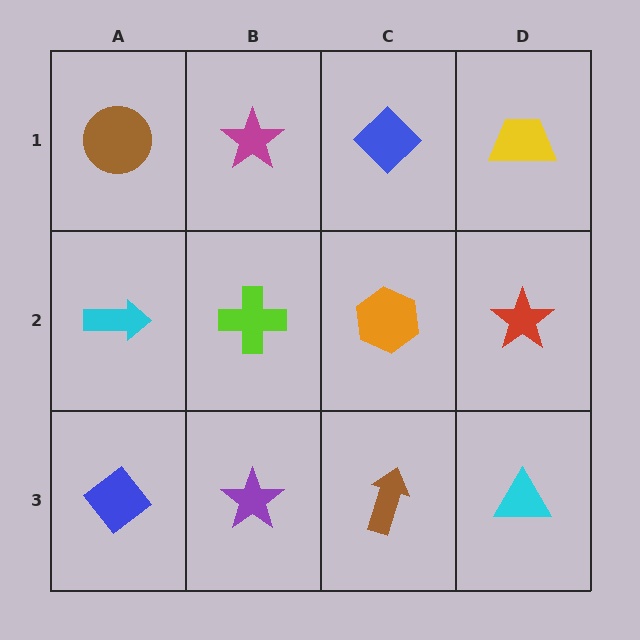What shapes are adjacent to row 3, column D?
A red star (row 2, column D), a brown arrow (row 3, column C).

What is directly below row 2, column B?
A purple star.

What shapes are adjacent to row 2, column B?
A magenta star (row 1, column B), a purple star (row 3, column B), a cyan arrow (row 2, column A), an orange hexagon (row 2, column C).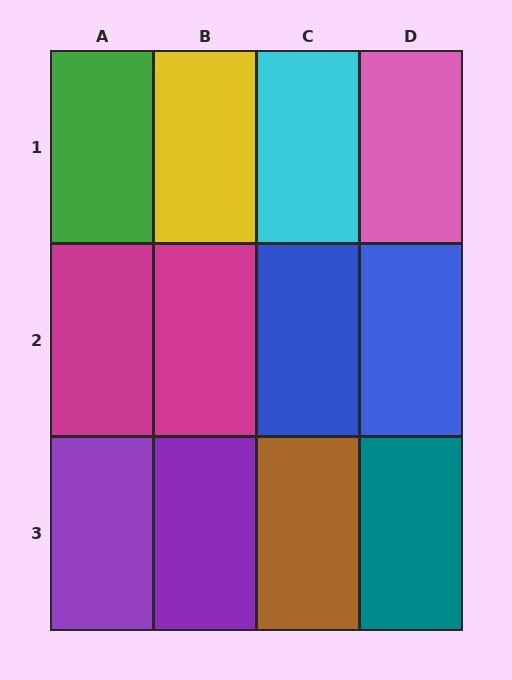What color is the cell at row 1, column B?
Yellow.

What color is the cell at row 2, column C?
Blue.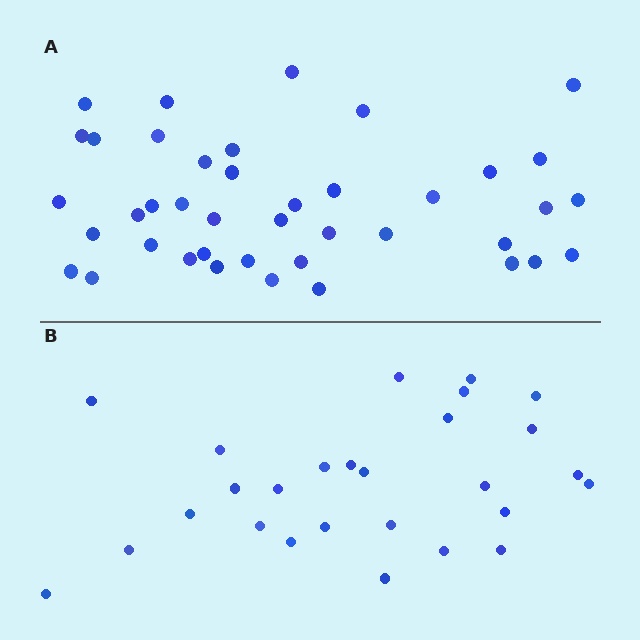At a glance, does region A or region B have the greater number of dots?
Region A (the top region) has more dots.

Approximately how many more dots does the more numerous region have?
Region A has approximately 15 more dots than region B.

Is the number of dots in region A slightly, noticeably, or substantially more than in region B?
Region A has substantially more. The ratio is roughly 1.5 to 1.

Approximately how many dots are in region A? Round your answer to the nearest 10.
About 40 dots. (The exact count is 41, which rounds to 40.)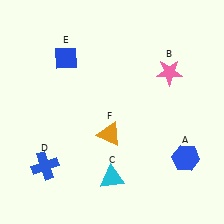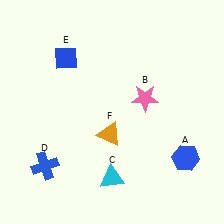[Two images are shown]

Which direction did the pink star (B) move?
The pink star (B) moved down.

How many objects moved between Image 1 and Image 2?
1 object moved between the two images.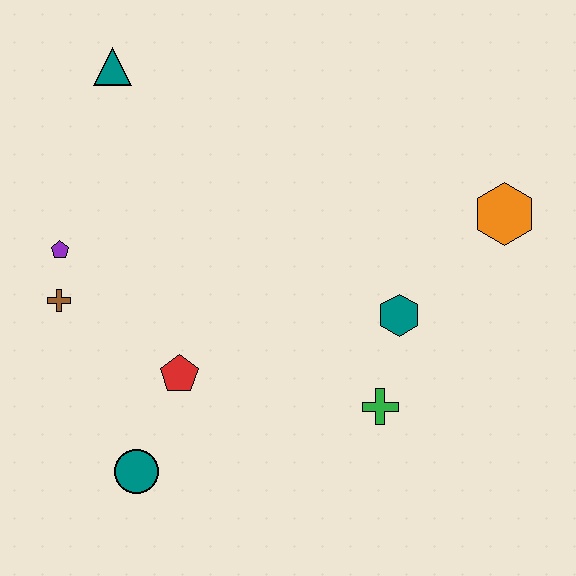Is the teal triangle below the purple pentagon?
No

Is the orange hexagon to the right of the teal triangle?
Yes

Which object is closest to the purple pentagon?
The brown cross is closest to the purple pentagon.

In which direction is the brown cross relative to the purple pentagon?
The brown cross is below the purple pentagon.